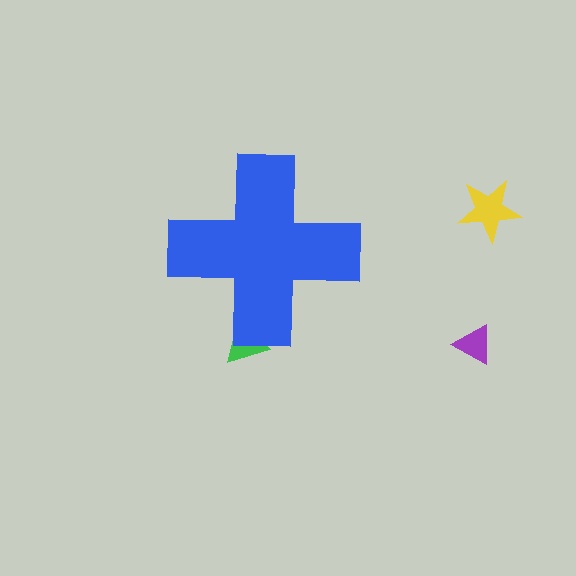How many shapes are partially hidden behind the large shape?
1 shape is partially hidden.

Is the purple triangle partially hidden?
No, the purple triangle is fully visible.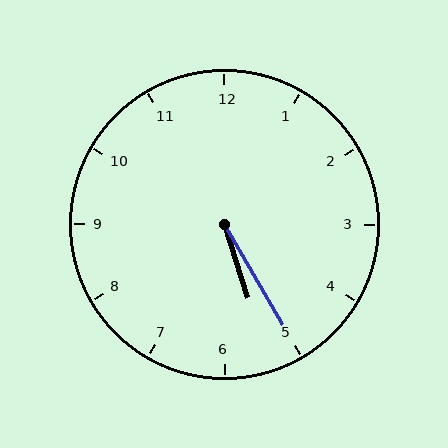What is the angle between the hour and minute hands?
Approximately 12 degrees.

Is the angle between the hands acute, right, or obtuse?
It is acute.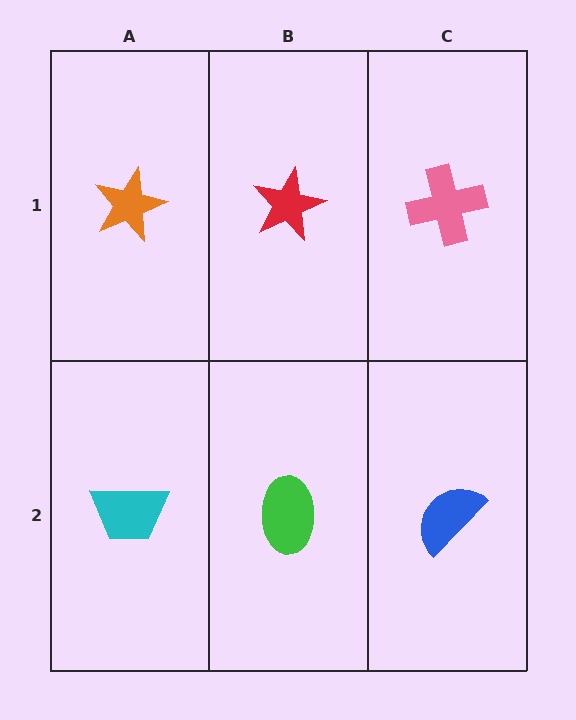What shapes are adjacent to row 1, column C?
A blue semicircle (row 2, column C), a red star (row 1, column B).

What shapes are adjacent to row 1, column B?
A green ellipse (row 2, column B), an orange star (row 1, column A), a pink cross (row 1, column C).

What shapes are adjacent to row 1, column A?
A cyan trapezoid (row 2, column A), a red star (row 1, column B).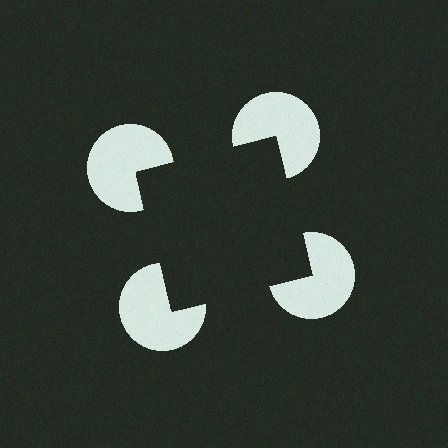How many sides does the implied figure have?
4 sides.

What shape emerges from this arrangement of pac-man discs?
An illusory square — its edges are inferred from the aligned wedge cuts in the pac-man discs, not physically drawn.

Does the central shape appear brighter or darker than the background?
It typically appears slightly darker than the background, even though no actual brightness change is drawn.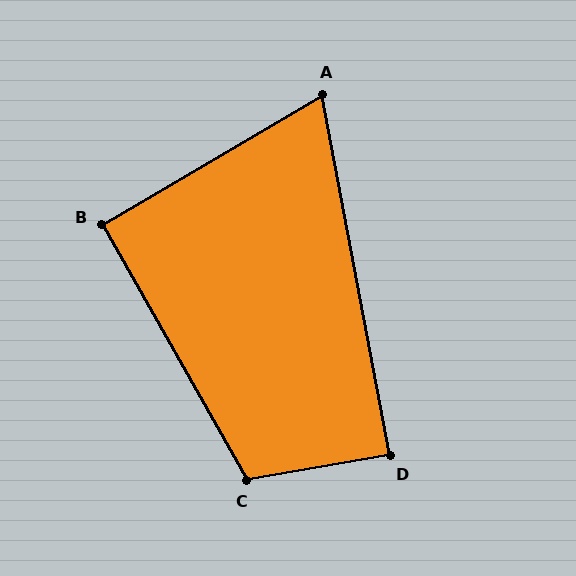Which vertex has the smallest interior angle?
A, at approximately 70 degrees.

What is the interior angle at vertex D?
Approximately 89 degrees (approximately right).